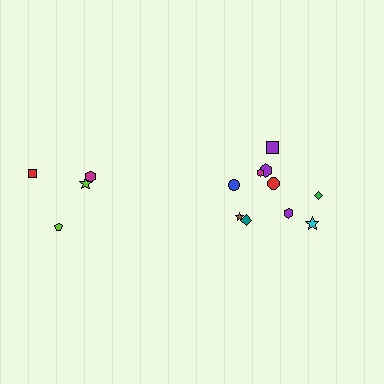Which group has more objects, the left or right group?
The right group.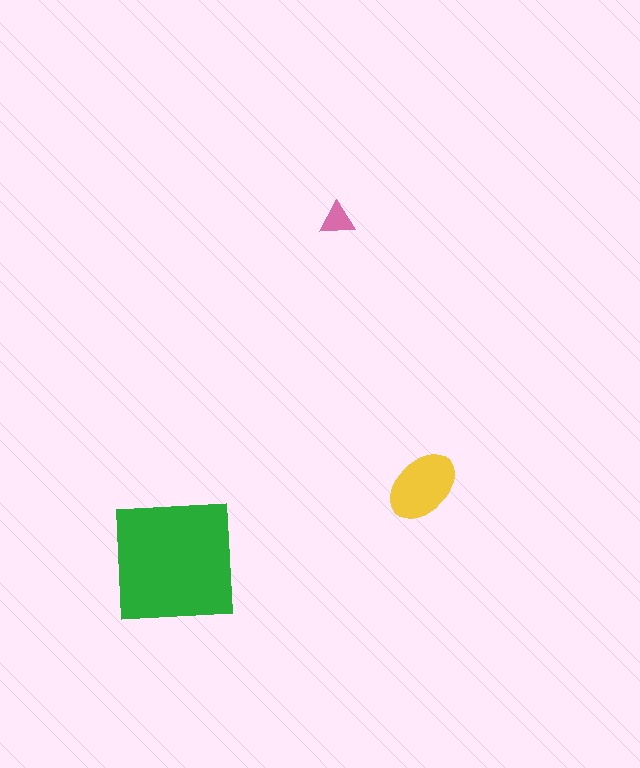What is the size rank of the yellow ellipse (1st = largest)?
2nd.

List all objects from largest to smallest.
The green square, the yellow ellipse, the pink triangle.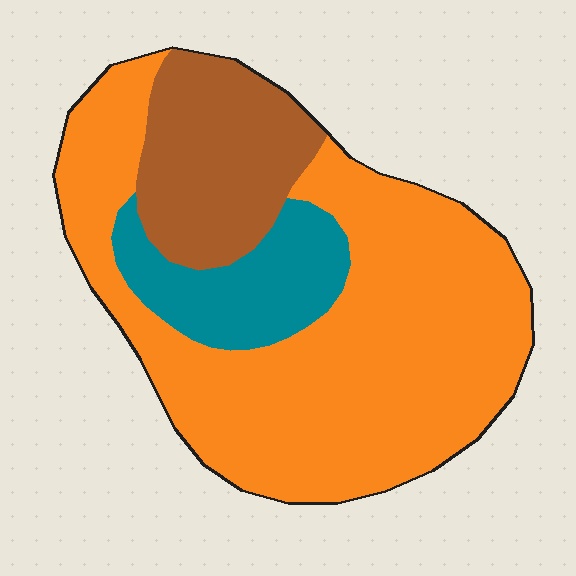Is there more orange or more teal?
Orange.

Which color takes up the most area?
Orange, at roughly 65%.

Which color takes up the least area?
Teal, at roughly 15%.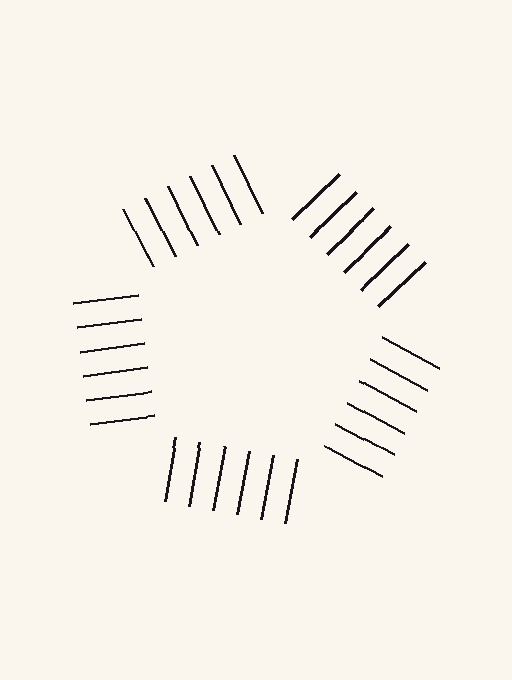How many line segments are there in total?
30 — 6 along each of the 5 edges.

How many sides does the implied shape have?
5 sides — the line-ends trace a pentagon.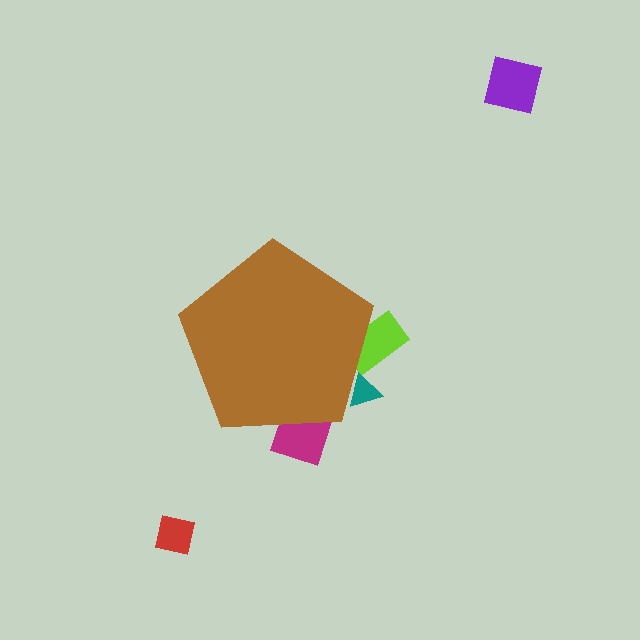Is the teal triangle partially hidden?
Yes, the teal triangle is partially hidden behind the brown pentagon.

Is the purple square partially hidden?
No, the purple square is fully visible.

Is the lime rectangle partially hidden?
Yes, the lime rectangle is partially hidden behind the brown pentagon.